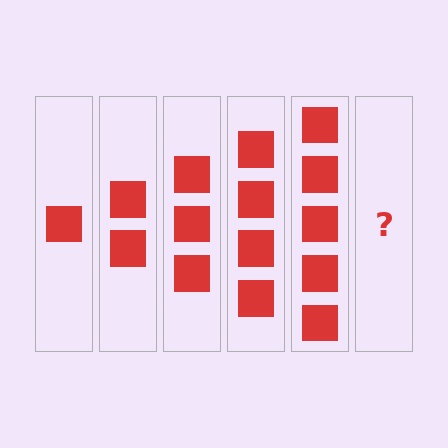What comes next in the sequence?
The next element should be 6 squares.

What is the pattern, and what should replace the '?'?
The pattern is that each step adds one more square. The '?' should be 6 squares.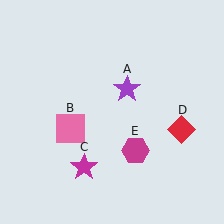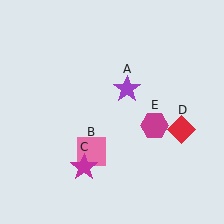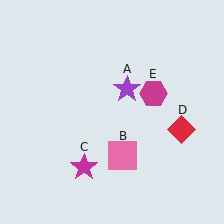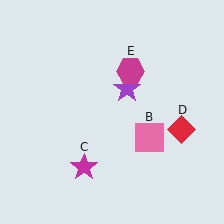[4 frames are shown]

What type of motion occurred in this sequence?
The pink square (object B), magenta hexagon (object E) rotated counterclockwise around the center of the scene.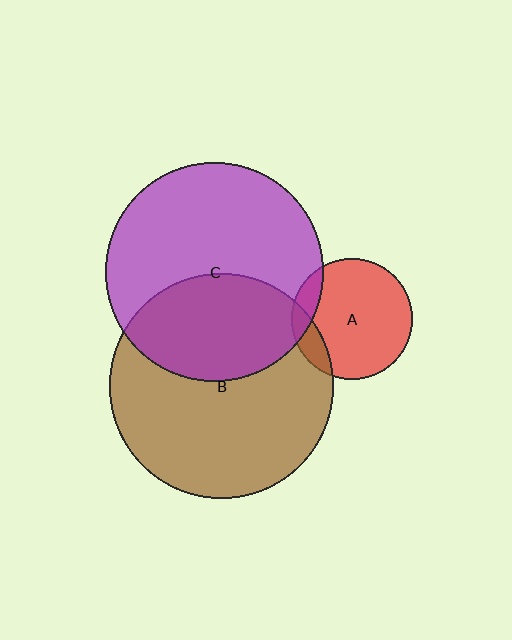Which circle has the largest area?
Circle B (brown).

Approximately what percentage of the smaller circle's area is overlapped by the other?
Approximately 40%.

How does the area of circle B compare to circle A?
Approximately 3.5 times.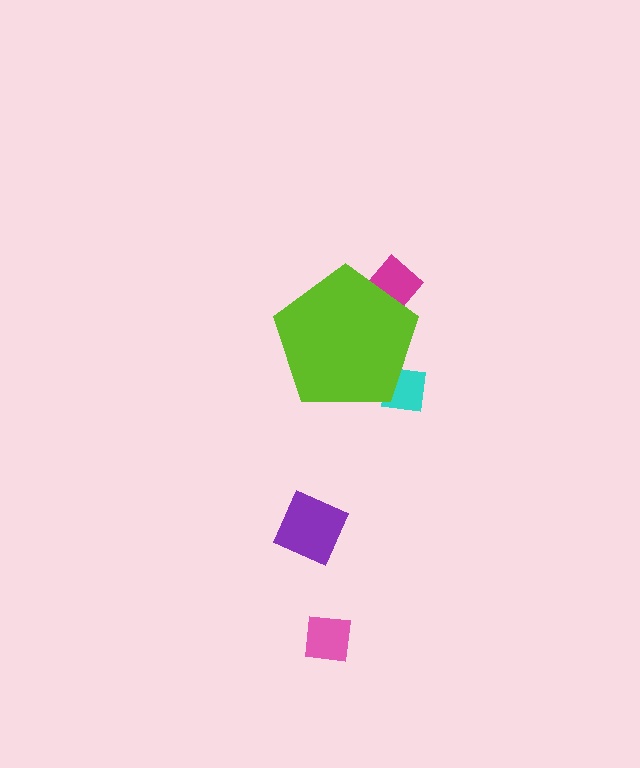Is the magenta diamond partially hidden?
Yes, the magenta diamond is partially hidden behind the lime pentagon.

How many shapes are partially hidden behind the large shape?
2 shapes are partially hidden.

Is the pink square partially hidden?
No, the pink square is fully visible.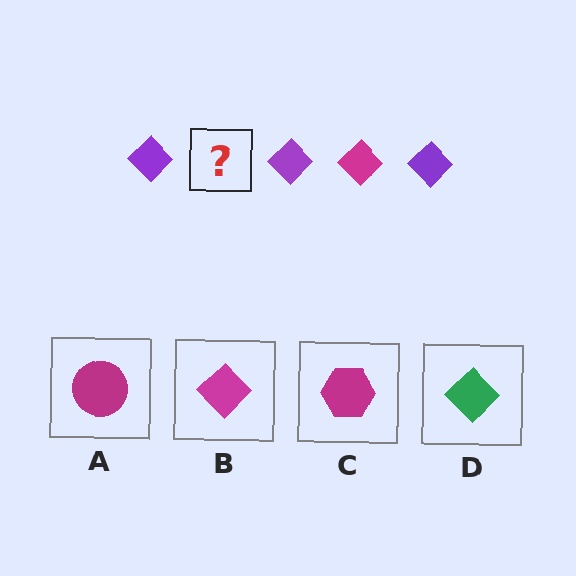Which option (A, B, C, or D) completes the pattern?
B.